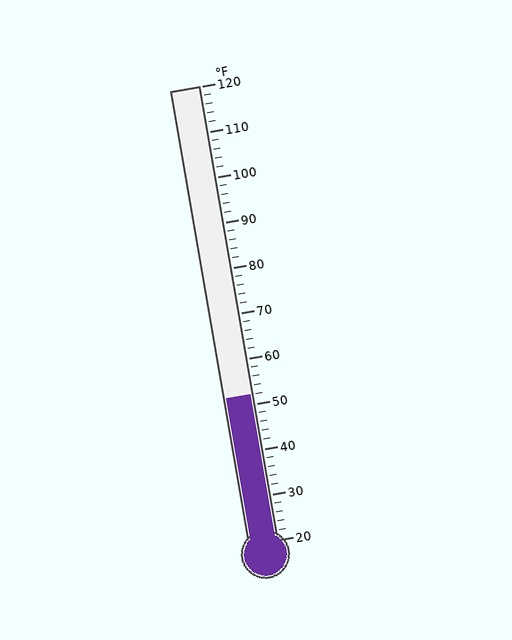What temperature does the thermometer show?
The thermometer shows approximately 52°F.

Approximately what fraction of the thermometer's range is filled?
The thermometer is filled to approximately 30% of its range.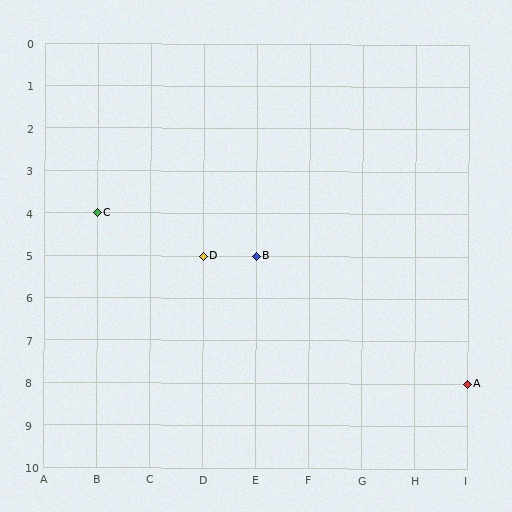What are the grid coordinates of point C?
Point C is at grid coordinates (B, 4).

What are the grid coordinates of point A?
Point A is at grid coordinates (I, 8).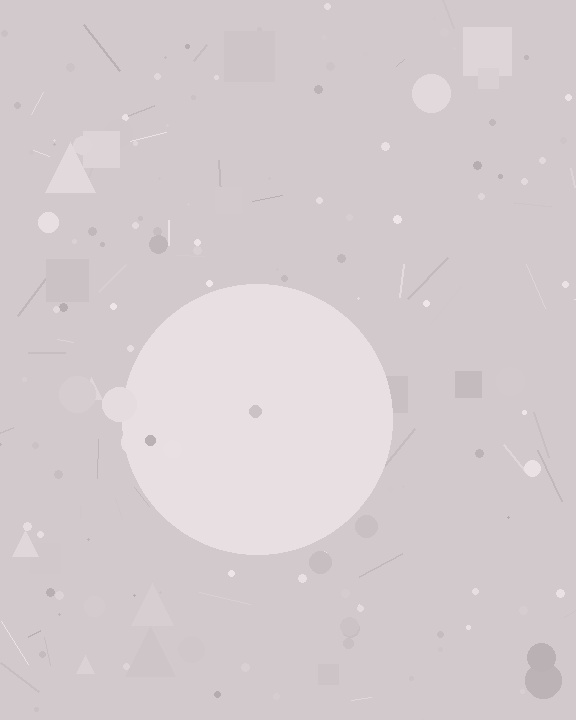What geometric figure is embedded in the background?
A circle is embedded in the background.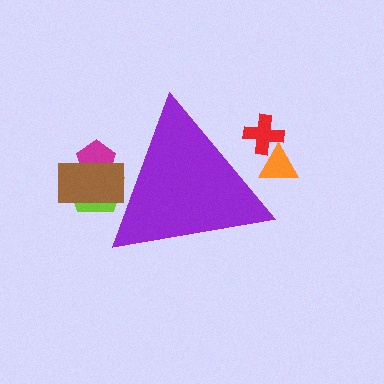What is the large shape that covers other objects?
A purple triangle.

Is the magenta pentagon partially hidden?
Yes, the magenta pentagon is partially hidden behind the purple triangle.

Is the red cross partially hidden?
Yes, the red cross is partially hidden behind the purple triangle.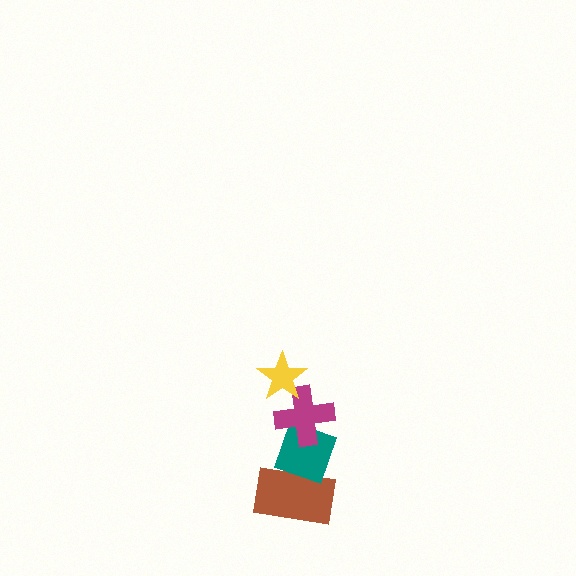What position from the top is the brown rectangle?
The brown rectangle is 4th from the top.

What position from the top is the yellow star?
The yellow star is 1st from the top.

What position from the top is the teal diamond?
The teal diamond is 3rd from the top.